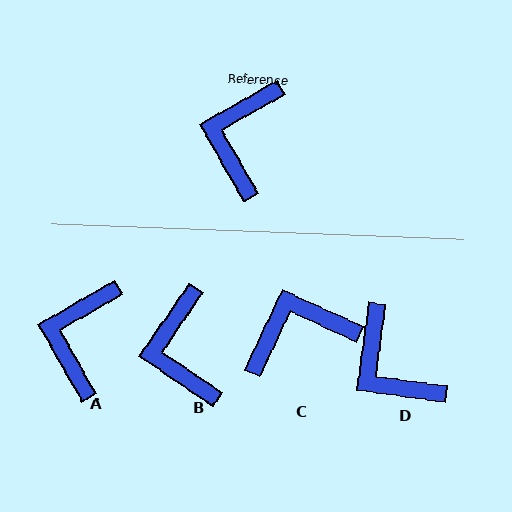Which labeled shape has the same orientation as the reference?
A.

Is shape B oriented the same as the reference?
No, it is off by about 26 degrees.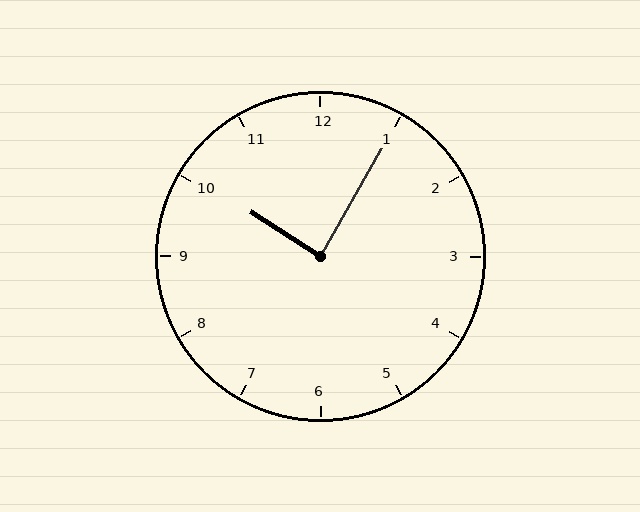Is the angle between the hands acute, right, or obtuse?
It is right.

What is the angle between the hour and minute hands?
Approximately 88 degrees.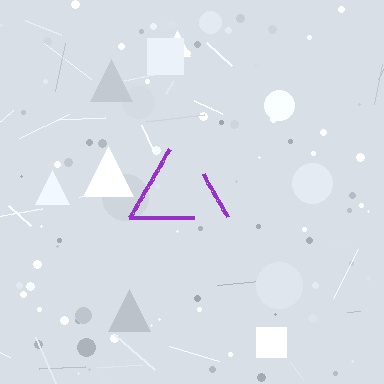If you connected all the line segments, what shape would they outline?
They would outline a triangle.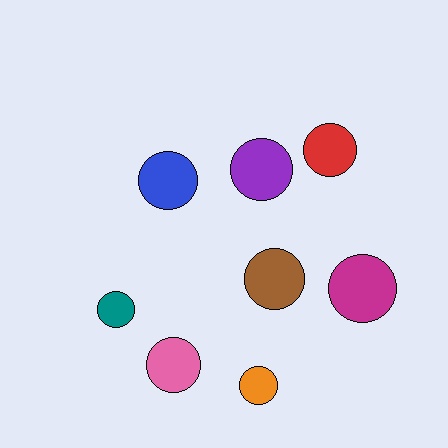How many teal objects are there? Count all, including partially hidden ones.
There is 1 teal object.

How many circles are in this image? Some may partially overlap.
There are 8 circles.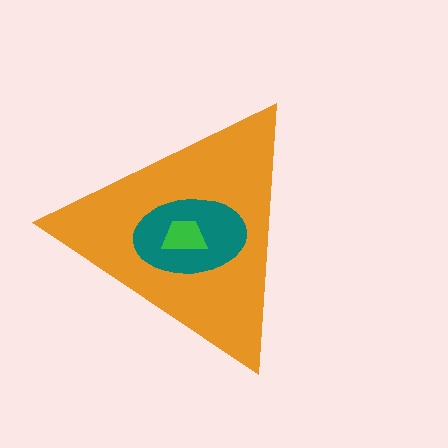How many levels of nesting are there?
3.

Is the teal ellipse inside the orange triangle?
Yes.